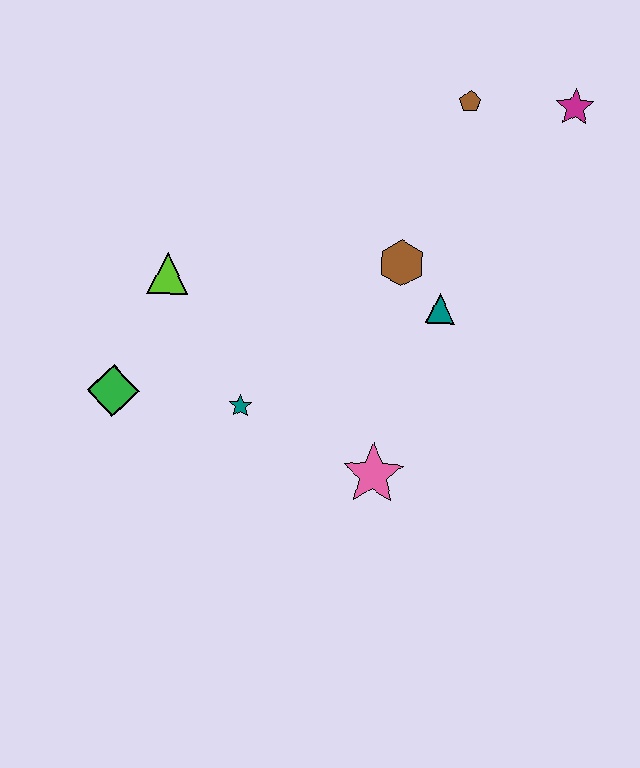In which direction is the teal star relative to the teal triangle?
The teal star is to the left of the teal triangle.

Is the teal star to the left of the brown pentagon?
Yes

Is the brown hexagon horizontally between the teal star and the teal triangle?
Yes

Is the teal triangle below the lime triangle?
Yes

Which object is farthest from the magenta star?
The green diamond is farthest from the magenta star.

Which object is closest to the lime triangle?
The green diamond is closest to the lime triangle.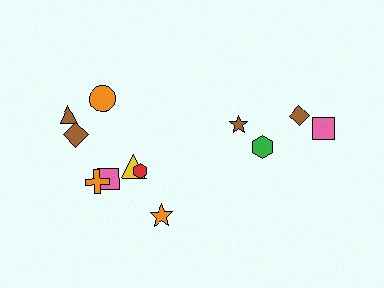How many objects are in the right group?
There are 4 objects.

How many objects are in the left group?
There are 8 objects.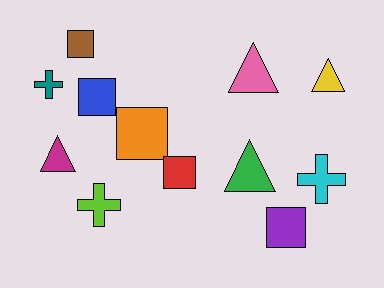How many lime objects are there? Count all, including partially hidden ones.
There is 1 lime object.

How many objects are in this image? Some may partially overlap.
There are 12 objects.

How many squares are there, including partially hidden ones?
There are 5 squares.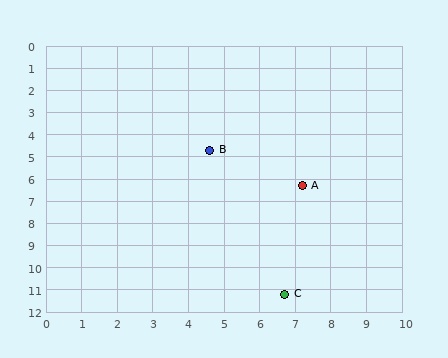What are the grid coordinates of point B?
Point B is at approximately (4.6, 4.7).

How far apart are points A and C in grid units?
Points A and C are about 4.9 grid units apart.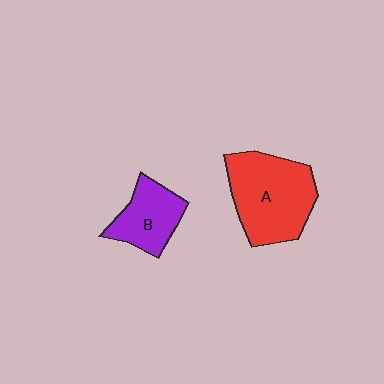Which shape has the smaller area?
Shape B (purple).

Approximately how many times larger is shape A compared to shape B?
Approximately 1.7 times.